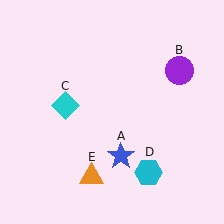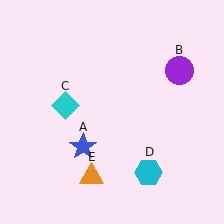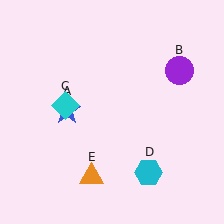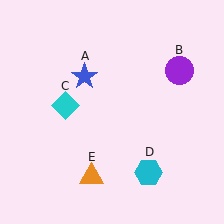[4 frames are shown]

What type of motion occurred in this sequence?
The blue star (object A) rotated clockwise around the center of the scene.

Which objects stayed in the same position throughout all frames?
Purple circle (object B) and cyan diamond (object C) and cyan hexagon (object D) and orange triangle (object E) remained stationary.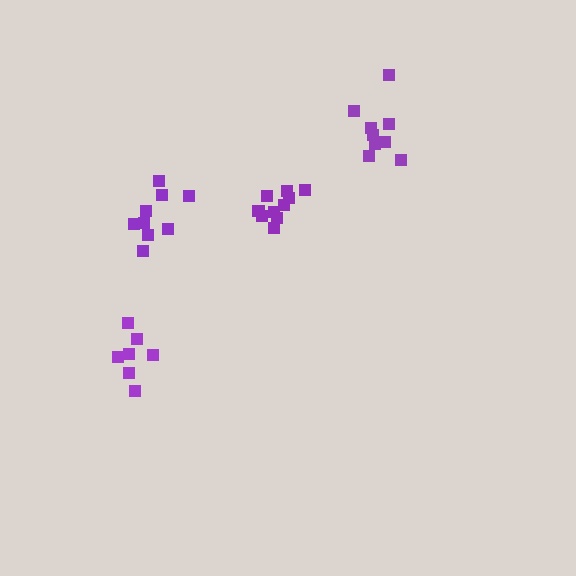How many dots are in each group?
Group 1: 11 dots, Group 2: 7 dots, Group 3: 9 dots, Group 4: 9 dots (36 total).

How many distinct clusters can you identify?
There are 4 distinct clusters.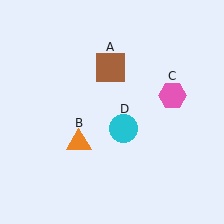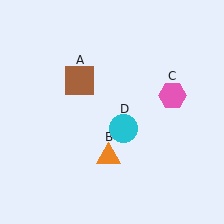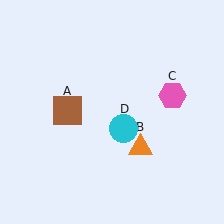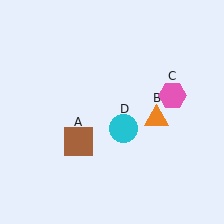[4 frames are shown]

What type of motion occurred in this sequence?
The brown square (object A), orange triangle (object B) rotated counterclockwise around the center of the scene.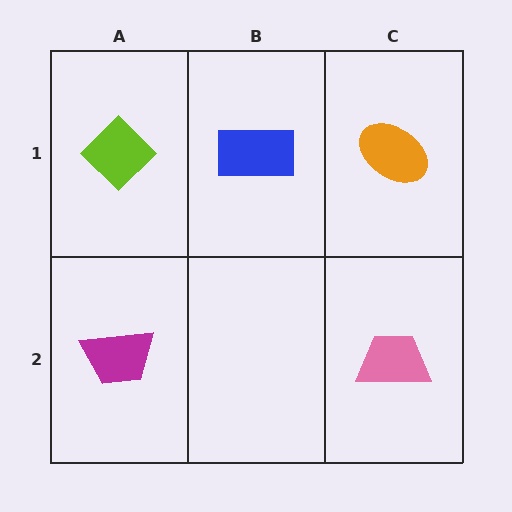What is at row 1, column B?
A blue rectangle.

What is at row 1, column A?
A lime diamond.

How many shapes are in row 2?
2 shapes.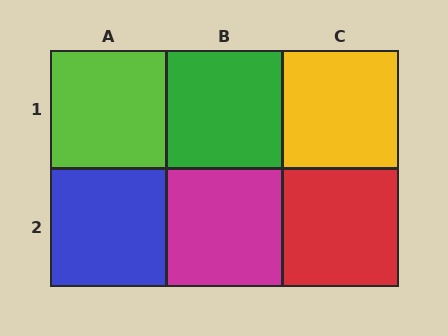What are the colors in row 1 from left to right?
Lime, green, yellow.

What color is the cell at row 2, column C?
Red.